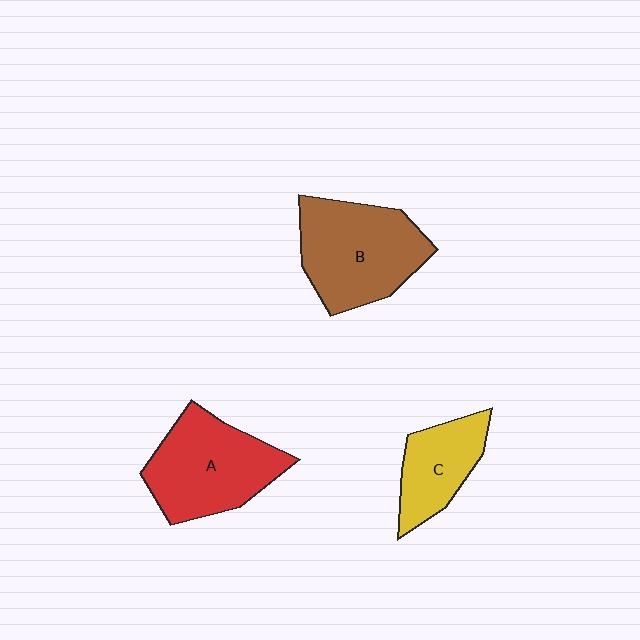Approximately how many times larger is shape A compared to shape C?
Approximately 1.6 times.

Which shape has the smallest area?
Shape C (yellow).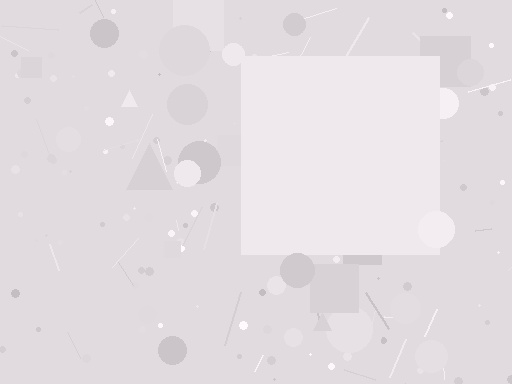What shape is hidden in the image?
A square is hidden in the image.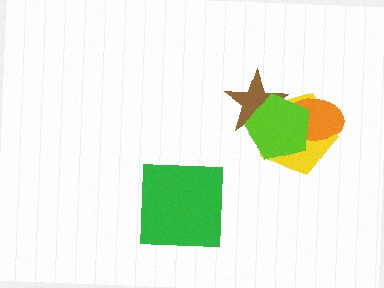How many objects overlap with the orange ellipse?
3 objects overlap with the orange ellipse.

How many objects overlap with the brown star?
3 objects overlap with the brown star.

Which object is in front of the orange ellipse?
The lime pentagon is in front of the orange ellipse.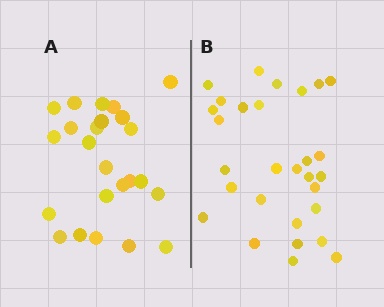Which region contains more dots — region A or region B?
Region B (the right region) has more dots.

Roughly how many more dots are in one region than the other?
Region B has about 5 more dots than region A.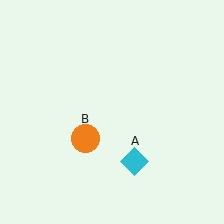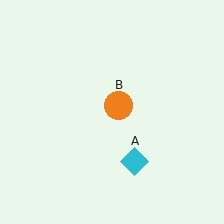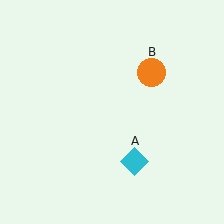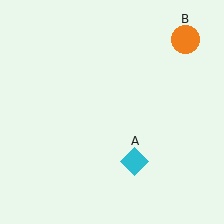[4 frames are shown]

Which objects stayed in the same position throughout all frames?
Cyan diamond (object A) remained stationary.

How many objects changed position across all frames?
1 object changed position: orange circle (object B).